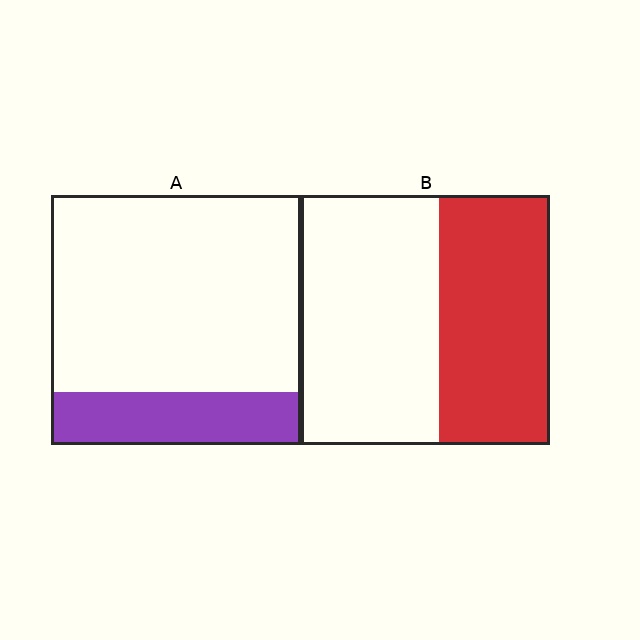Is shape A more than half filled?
No.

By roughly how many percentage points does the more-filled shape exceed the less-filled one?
By roughly 25 percentage points (B over A).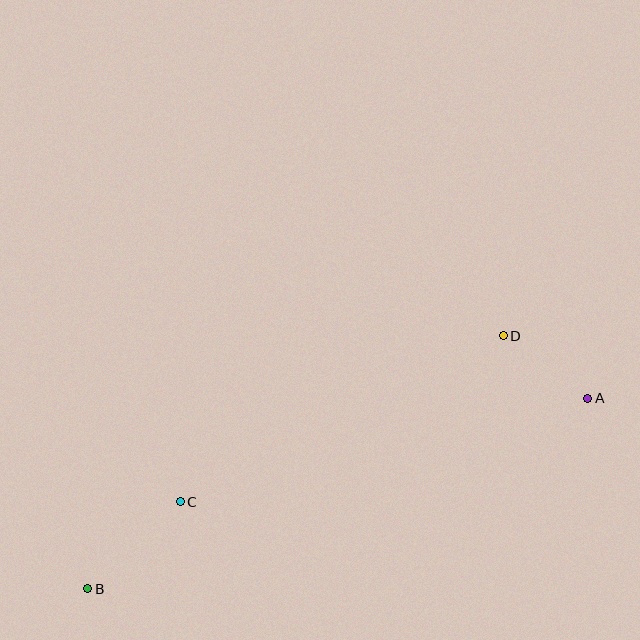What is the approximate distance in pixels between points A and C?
The distance between A and C is approximately 420 pixels.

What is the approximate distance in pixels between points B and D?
The distance between B and D is approximately 486 pixels.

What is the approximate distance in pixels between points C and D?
The distance between C and D is approximately 363 pixels.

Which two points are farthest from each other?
Points A and B are farthest from each other.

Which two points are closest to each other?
Points A and D are closest to each other.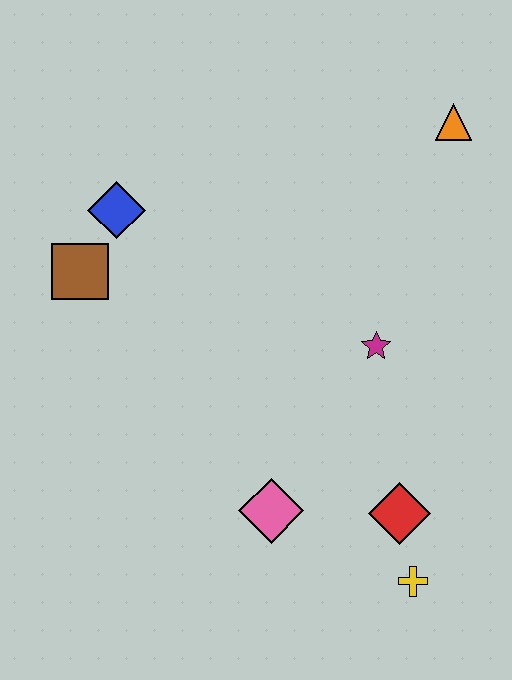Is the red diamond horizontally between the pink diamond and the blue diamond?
No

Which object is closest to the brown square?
The blue diamond is closest to the brown square.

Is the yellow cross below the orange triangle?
Yes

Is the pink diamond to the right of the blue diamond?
Yes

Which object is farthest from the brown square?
The yellow cross is farthest from the brown square.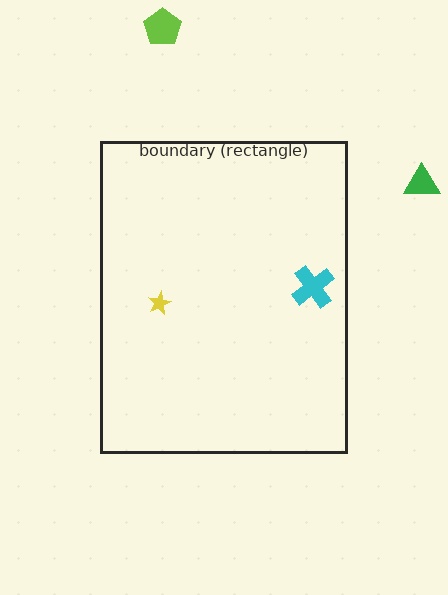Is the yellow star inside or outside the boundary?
Inside.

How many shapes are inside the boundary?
2 inside, 2 outside.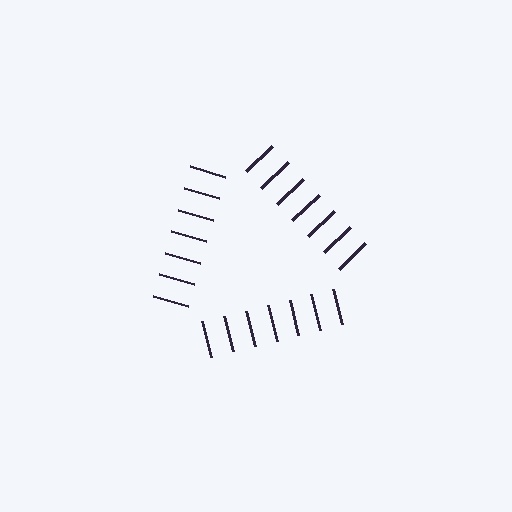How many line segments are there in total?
21 — 7 along each of the 3 edges.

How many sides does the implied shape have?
3 sides — the line-ends trace a triangle.